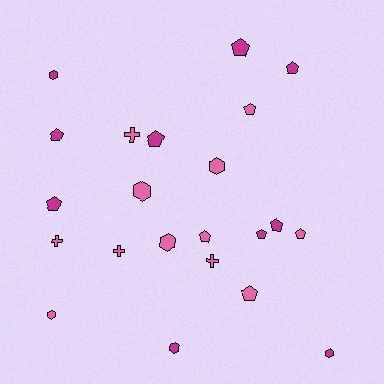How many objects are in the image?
There are 22 objects.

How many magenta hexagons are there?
There are 3 magenta hexagons.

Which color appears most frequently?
Pink, with 12 objects.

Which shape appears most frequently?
Pentagon, with 11 objects.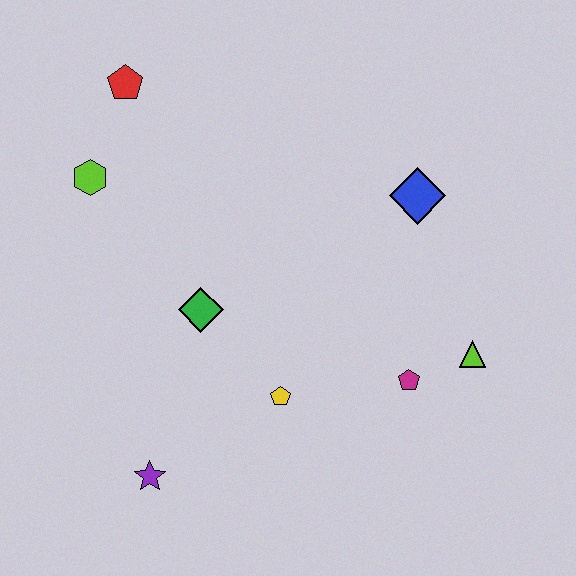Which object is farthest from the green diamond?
The lime triangle is farthest from the green diamond.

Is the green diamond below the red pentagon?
Yes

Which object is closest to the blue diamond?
The lime triangle is closest to the blue diamond.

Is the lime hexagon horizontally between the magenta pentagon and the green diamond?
No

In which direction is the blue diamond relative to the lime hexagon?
The blue diamond is to the right of the lime hexagon.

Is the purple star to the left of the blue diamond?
Yes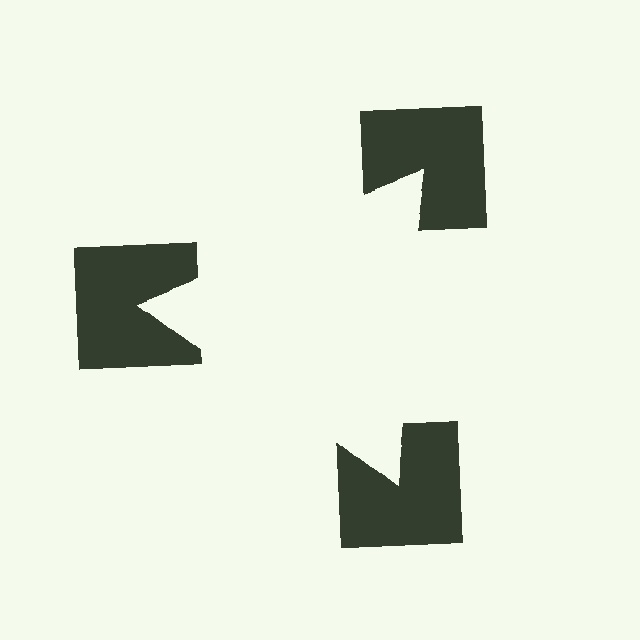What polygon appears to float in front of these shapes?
An illusory triangle — its edges are inferred from the aligned wedge cuts in the notched squares, not physically drawn.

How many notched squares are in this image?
There are 3 — one at each vertex of the illusory triangle.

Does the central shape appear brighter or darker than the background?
It typically appears slightly brighter than the background, even though no actual brightness change is drawn.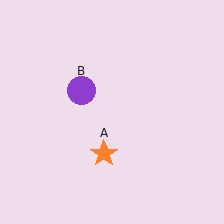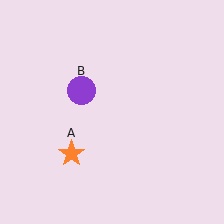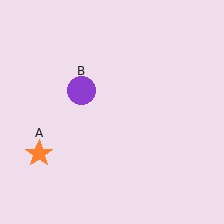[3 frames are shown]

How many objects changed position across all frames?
1 object changed position: orange star (object A).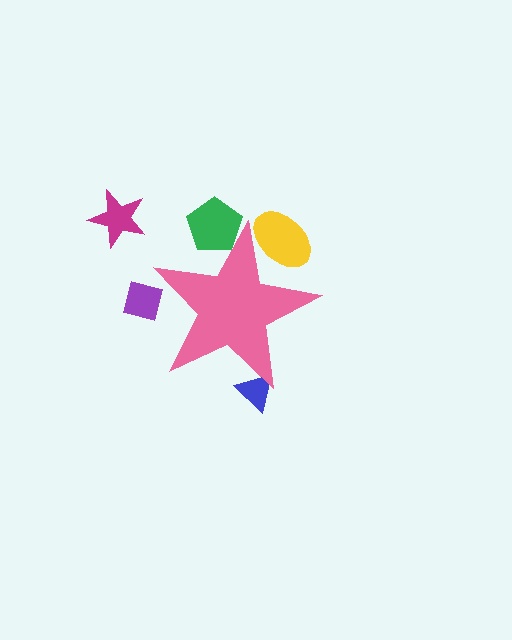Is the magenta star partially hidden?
No, the magenta star is fully visible.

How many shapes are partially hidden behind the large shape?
4 shapes are partially hidden.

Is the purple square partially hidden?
Yes, the purple square is partially hidden behind the pink star.